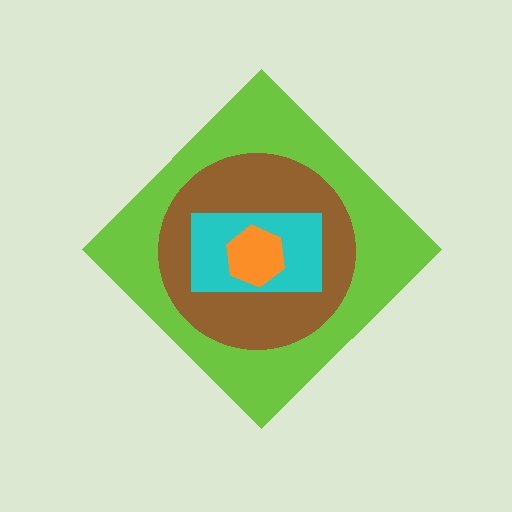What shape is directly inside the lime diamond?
The brown circle.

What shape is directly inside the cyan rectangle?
The orange hexagon.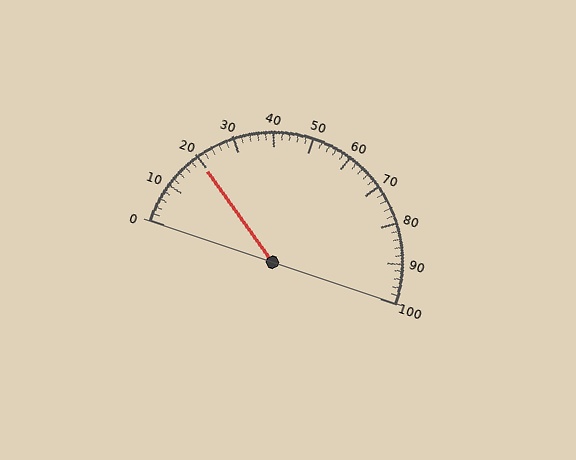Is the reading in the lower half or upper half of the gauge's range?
The reading is in the lower half of the range (0 to 100).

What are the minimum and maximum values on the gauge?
The gauge ranges from 0 to 100.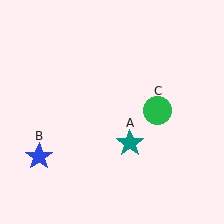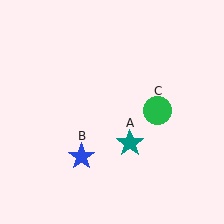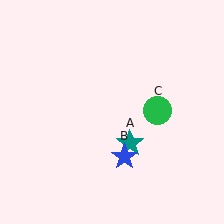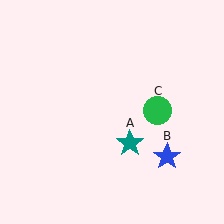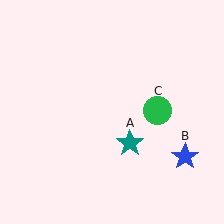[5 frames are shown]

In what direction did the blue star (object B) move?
The blue star (object B) moved right.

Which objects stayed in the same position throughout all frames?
Teal star (object A) and green circle (object C) remained stationary.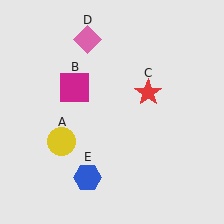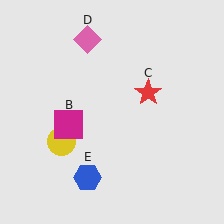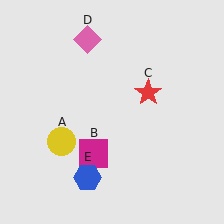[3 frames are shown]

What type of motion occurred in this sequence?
The magenta square (object B) rotated counterclockwise around the center of the scene.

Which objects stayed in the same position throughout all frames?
Yellow circle (object A) and red star (object C) and pink diamond (object D) and blue hexagon (object E) remained stationary.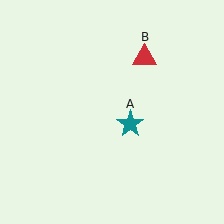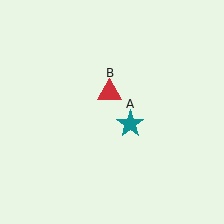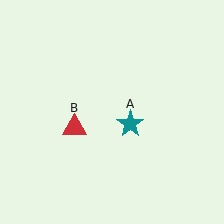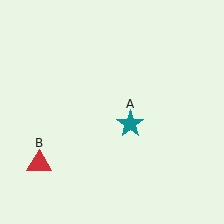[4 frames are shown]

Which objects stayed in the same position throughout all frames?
Teal star (object A) remained stationary.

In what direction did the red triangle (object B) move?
The red triangle (object B) moved down and to the left.